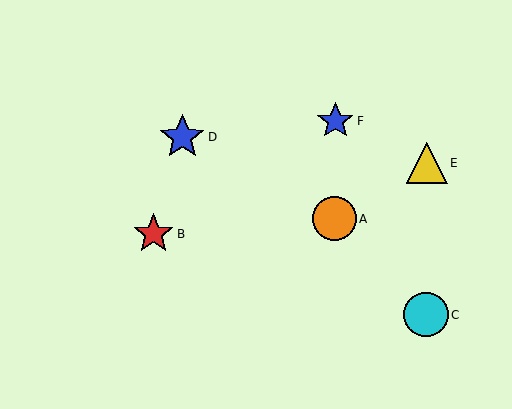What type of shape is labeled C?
Shape C is a cyan circle.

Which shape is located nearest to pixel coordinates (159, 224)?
The red star (labeled B) at (153, 234) is nearest to that location.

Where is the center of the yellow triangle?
The center of the yellow triangle is at (427, 163).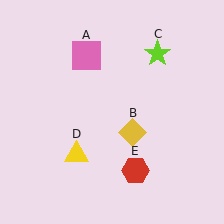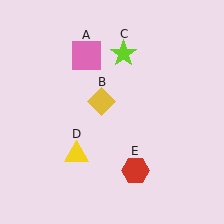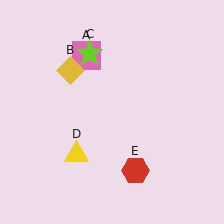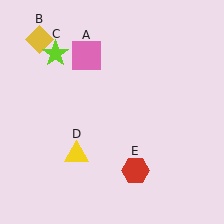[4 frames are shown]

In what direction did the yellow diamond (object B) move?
The yellow diamond (object B) moved up and to the left.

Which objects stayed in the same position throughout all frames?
Pink square (object A) and yellow triangle (object D) and red hexagon (object E) remained stationary.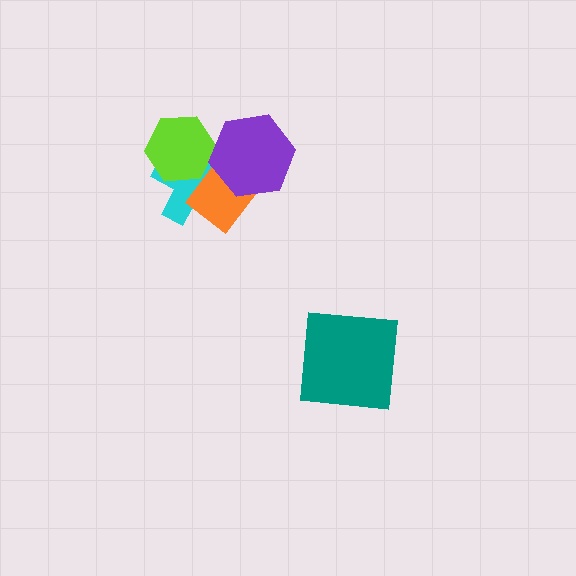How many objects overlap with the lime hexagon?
2 objects overlap with the lime hexagon.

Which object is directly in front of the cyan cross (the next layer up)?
The lime hexagon is directly in front of the cyan cross.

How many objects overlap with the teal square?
0 objects overlap with the teal square.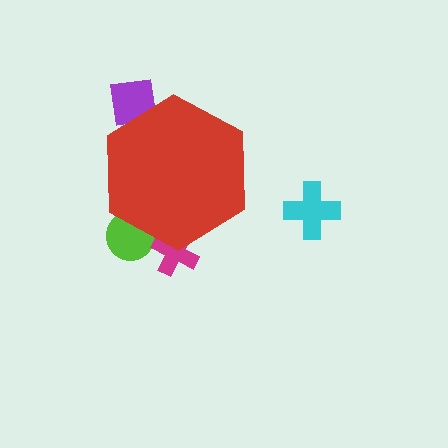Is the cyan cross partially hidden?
No, the cyan cross is fully visible.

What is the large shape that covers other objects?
A red hexagon.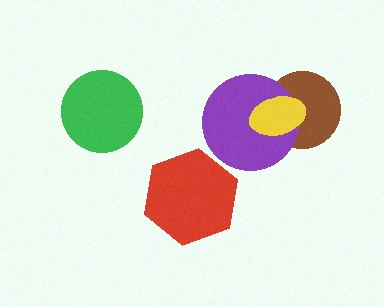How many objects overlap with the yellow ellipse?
2 objects overlap with the yellow ellipse.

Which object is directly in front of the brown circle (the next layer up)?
The purple circle is directly in front of the brown circle.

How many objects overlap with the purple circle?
2 objects overlap with the purple circle.